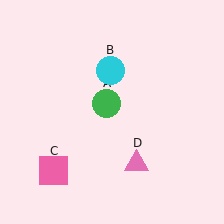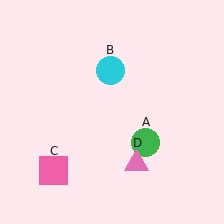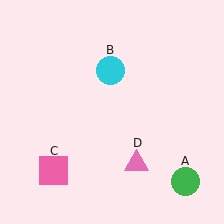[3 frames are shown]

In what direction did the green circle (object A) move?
The green circle (object A) moved down and to the right.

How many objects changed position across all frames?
1 object changed position: green circle (object A).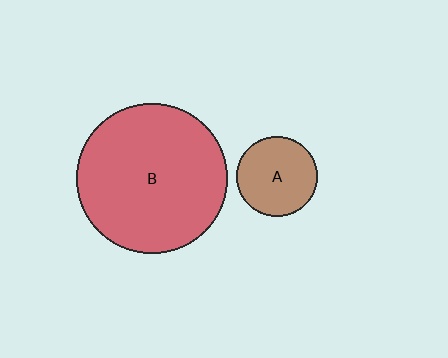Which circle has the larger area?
Circle B (red).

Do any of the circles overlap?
No, none of the circles overlap.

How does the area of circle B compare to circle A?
Approximately 3.5 times.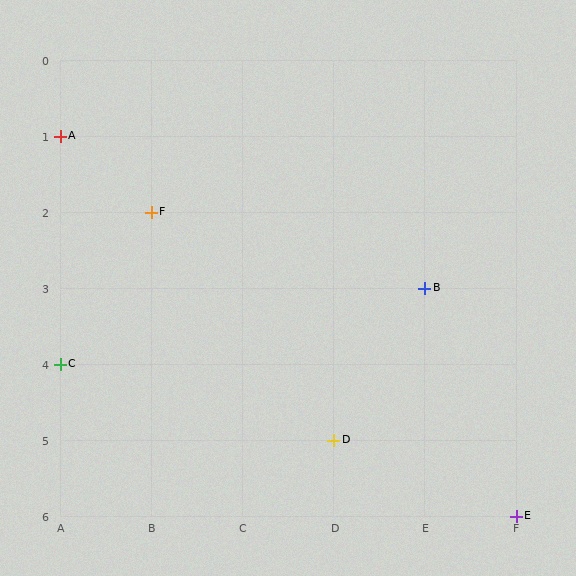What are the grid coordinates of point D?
Point D is at grid coordinates (D, 5).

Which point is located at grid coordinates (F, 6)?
Point E is at (F, 6).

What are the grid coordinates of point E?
Point E is at grid coordinates (F, 6).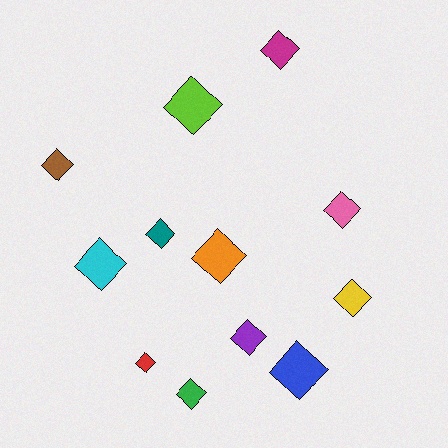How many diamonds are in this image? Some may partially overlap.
There are 12 diamonds.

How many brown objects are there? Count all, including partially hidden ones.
There is 1 brown object.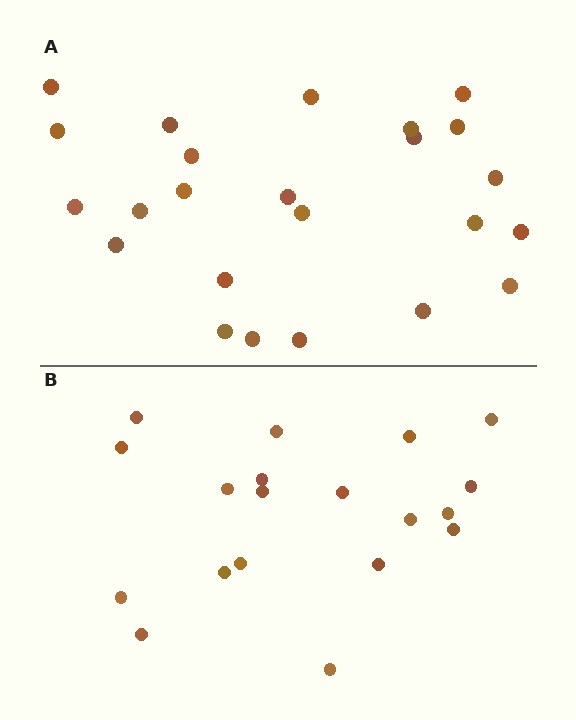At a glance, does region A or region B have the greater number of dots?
Region A (the top region) has more dots.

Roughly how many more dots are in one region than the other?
Region A has about 5 more dots than region B.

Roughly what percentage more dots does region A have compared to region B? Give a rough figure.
About 25% more.